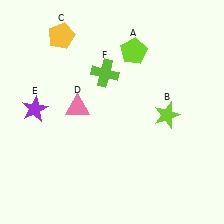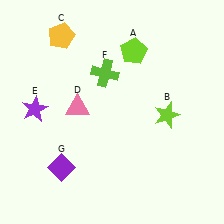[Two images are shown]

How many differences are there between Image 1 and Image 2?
There is 1 difference between the two images.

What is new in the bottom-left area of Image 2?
A purple diamond (G) was added in the bottom-left area of Image 2.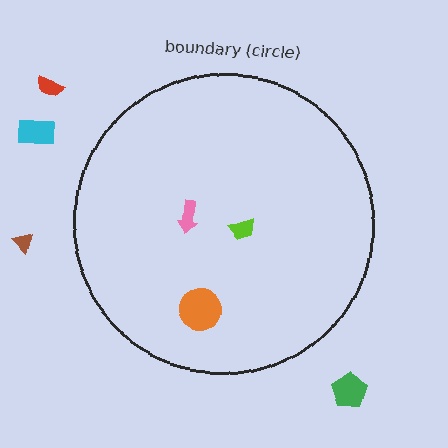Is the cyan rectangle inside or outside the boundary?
Outside.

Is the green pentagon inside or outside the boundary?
Outside.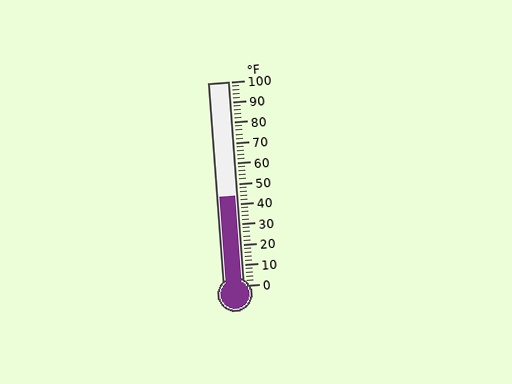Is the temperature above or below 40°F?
The temperature is above 40°F.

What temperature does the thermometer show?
The thermometer shows approximately 44°F.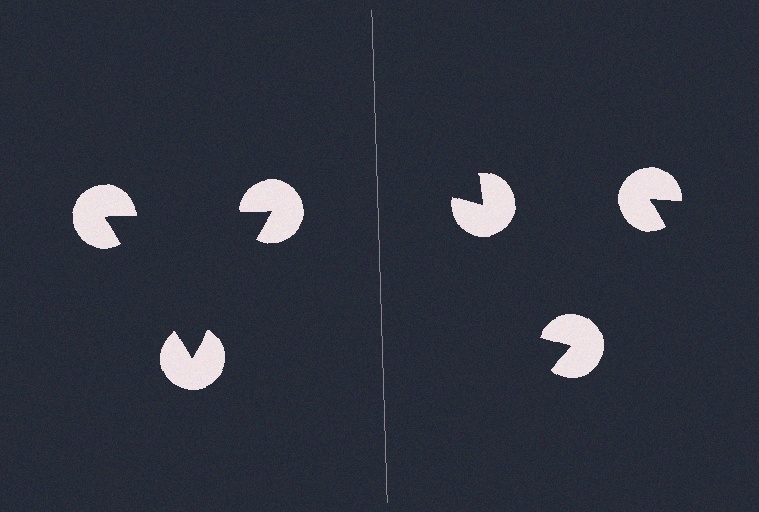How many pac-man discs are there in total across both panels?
6 — 3 on each side.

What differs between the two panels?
The pac-man discs are positioned identically on both sides; only the wedge orientations differ. On the left they align to a triangle; on the right they are misaligned.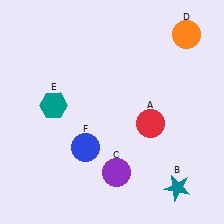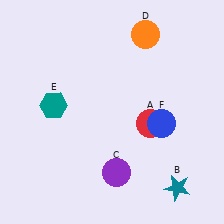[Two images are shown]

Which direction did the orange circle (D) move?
The orange circle (D) moved left.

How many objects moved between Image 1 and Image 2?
2 objects moved between the two images.